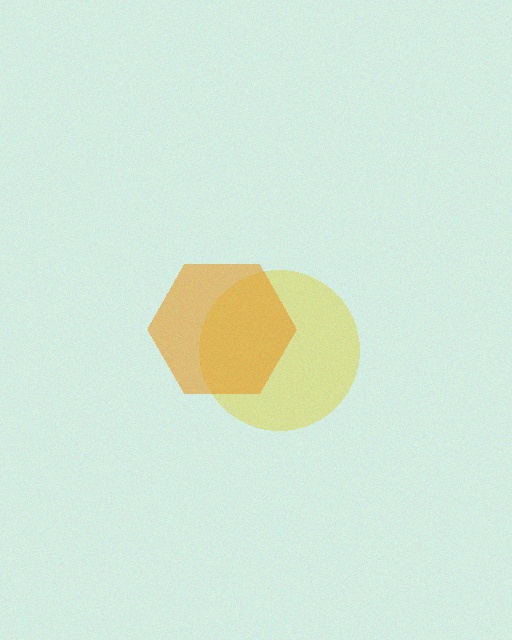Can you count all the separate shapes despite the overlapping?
Yes, there are 2 separate shapes.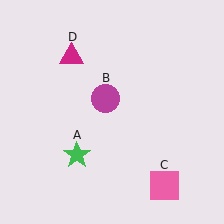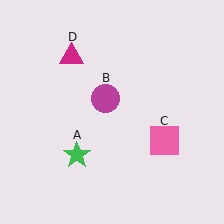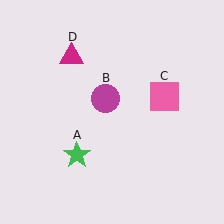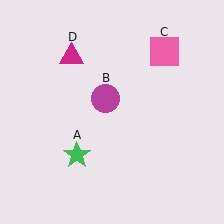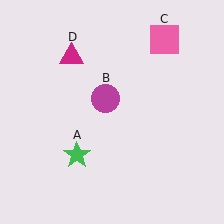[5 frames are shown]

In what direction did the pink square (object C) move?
The pink square (object C) moved up.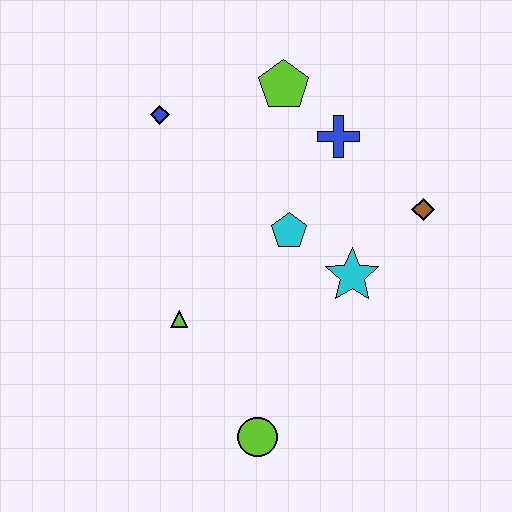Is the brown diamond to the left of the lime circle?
No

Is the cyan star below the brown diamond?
Yes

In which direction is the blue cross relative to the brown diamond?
The blue cross is to the left of the brown diamond.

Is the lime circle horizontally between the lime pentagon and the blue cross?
No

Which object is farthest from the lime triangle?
The brown diamond is farthest from the lime triangle.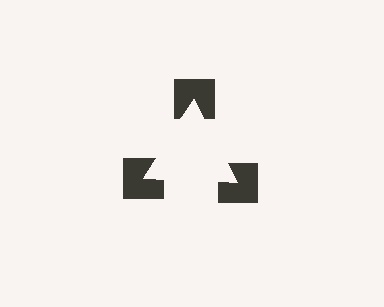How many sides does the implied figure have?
3 sides.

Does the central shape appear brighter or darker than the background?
It typically appears slightly brighter than the background, even though no actual brightness change is drawn.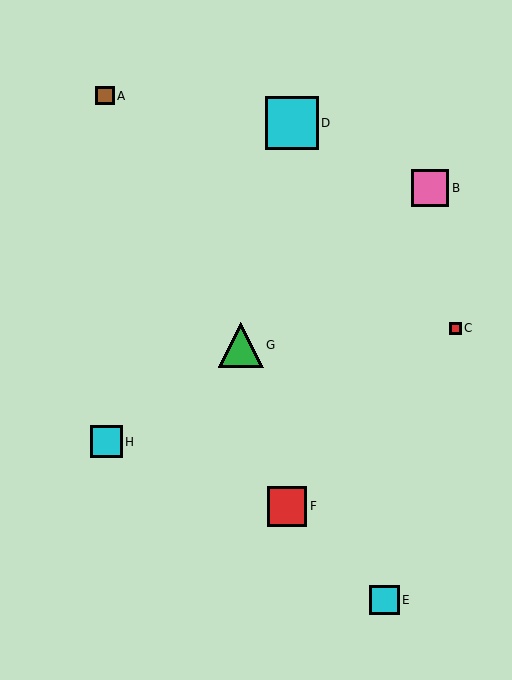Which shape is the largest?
The cyan square (labeled D) is the largest.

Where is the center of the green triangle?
The center of the green triangle is at (241, 345).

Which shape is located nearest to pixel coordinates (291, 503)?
The red square (labeled F) at (287, 506) is nearest to that location.